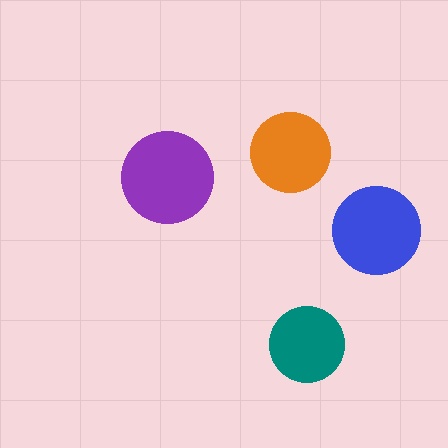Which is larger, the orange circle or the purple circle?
The purple one.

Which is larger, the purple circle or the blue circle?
The purple one.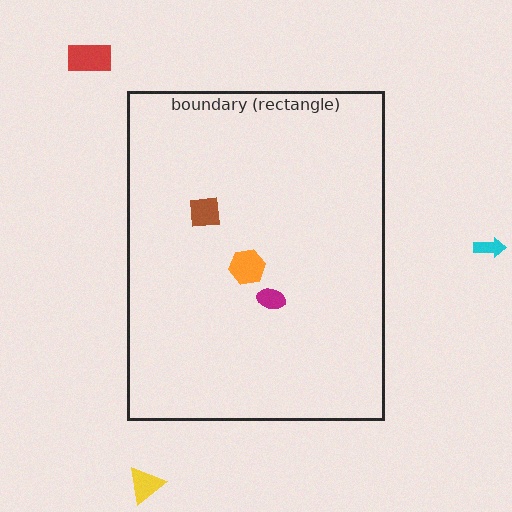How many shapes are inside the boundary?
3 inside, 3 outside.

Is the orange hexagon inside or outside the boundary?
Inside.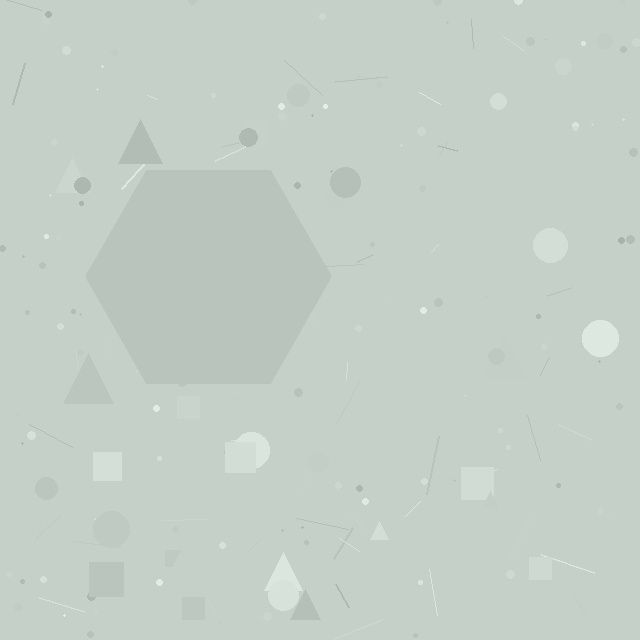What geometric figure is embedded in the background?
A hexagon is embedded in the background.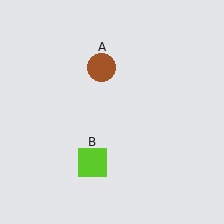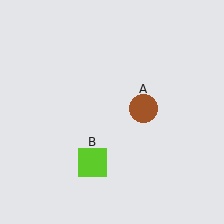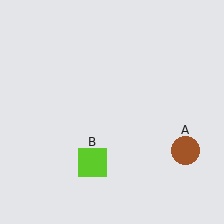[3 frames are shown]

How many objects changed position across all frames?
1 object changed position: brown circle (object A).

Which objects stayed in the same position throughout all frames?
Lime square (object B) remained stationary.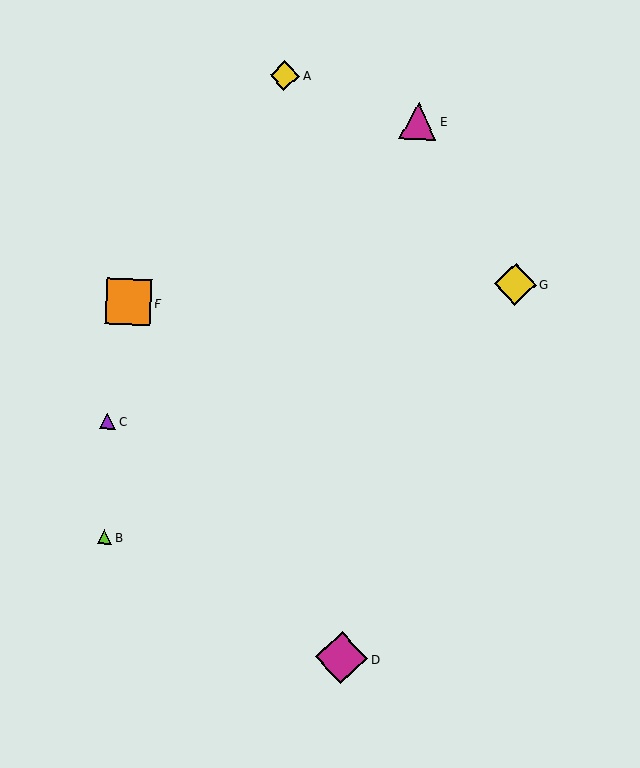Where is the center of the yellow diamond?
The center of the yellow diamond is at (285, 75).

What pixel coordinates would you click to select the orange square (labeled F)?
Click at (129, 302) to select the orange square F.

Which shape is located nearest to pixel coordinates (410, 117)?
The magenta triangle (labeled E) at (418, 121) is nearest to that location.